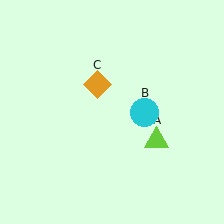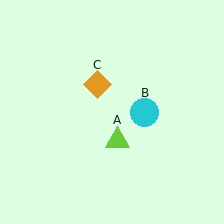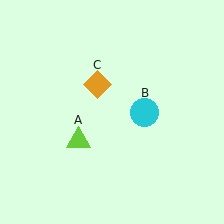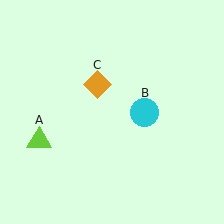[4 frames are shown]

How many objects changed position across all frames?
1 object changed position: lime triangle (object A).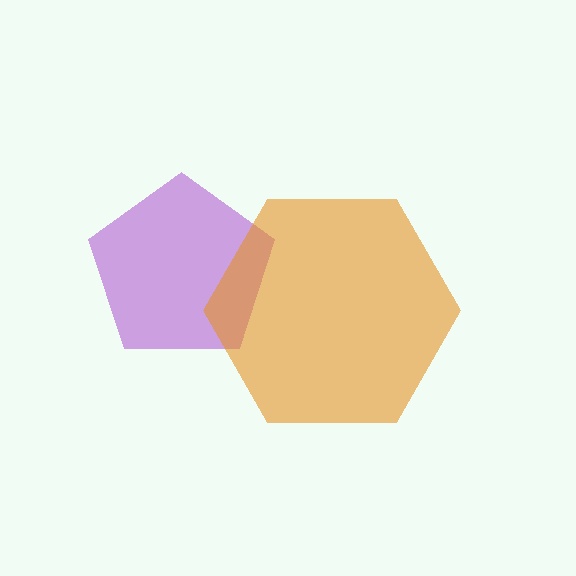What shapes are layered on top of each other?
The layered shapes are: a purple pentagon, an orange hexagon.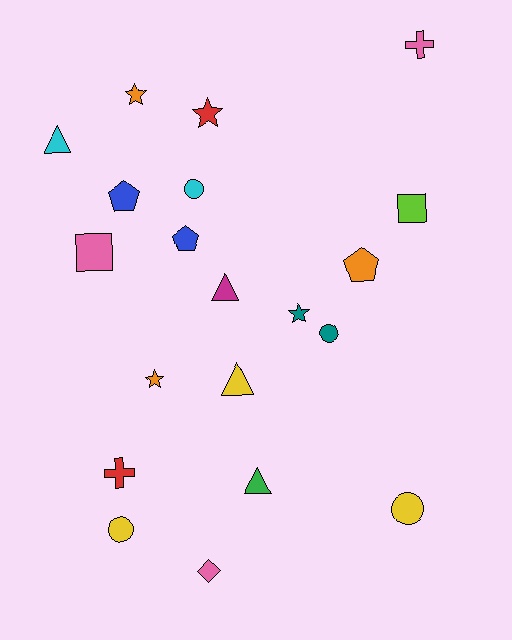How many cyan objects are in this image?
There are 2 cyan objects.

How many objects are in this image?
There are 20 objects.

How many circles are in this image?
There are 4 circles.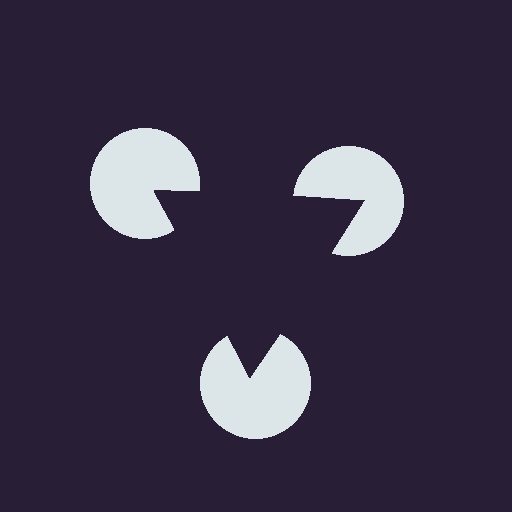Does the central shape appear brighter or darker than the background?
It typically appears slightly darker than the background, even though no actual brightness change is drawn.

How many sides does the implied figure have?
3 sides.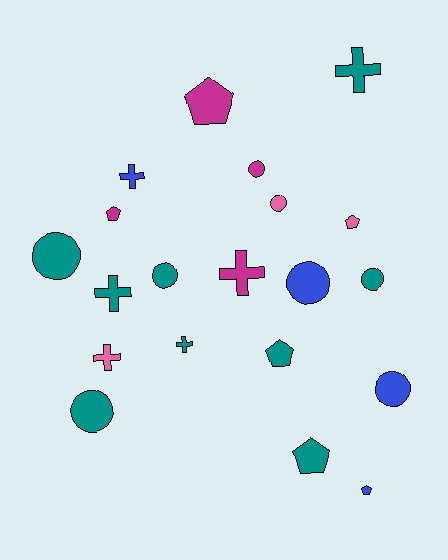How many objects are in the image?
There are 20 objects.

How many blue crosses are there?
There is 1 blue cross.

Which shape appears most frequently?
Circle, with 8 objects.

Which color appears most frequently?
Teal, with 9 objects.